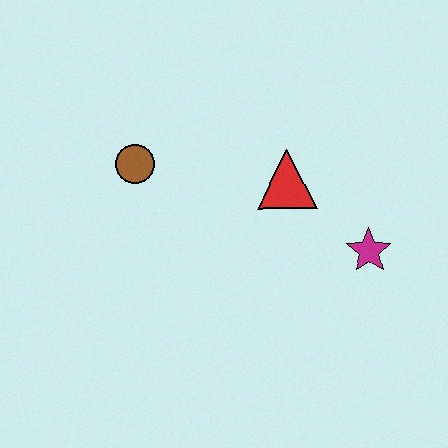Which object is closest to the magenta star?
The red triangle is closest to the magenta star.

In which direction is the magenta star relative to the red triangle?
The magenta star is to the right of the red triangle.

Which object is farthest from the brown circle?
The magenta star is farthest from the brown circle.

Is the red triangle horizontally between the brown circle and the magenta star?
Yes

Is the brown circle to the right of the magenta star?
No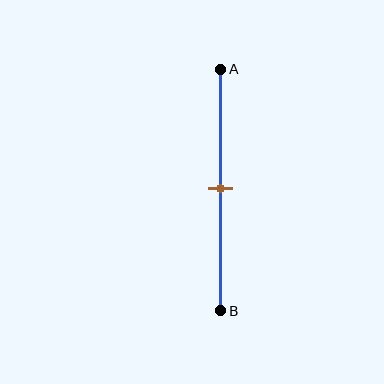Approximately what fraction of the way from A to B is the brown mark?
The brown mark is approximately 50% of the way from A to B.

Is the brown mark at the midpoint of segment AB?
Yes, the mark is approximately at the midpoint.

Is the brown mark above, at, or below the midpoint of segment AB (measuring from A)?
The brown mark is approximately at the midpoint of segment AB.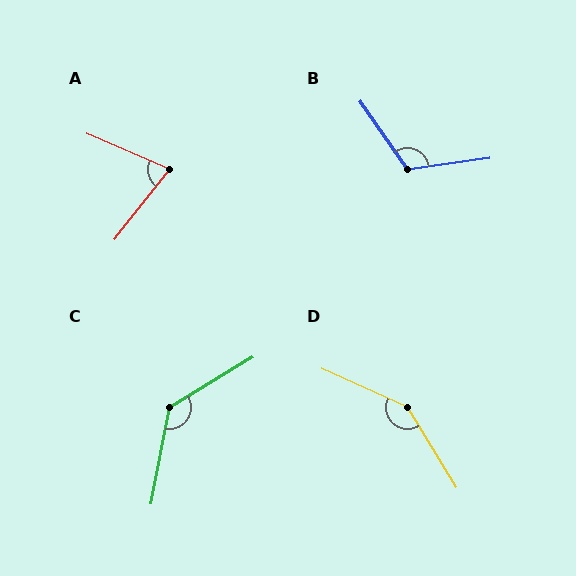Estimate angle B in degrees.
Approximately 117 degrees.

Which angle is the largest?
D, at approximately 146 degrees.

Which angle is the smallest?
A, at approximately 75 degrees.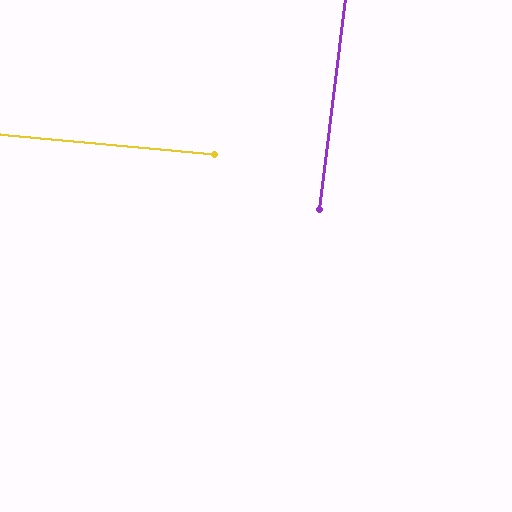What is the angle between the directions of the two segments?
Approximately 88 degrees.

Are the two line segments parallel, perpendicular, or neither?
Perpendicular — they meet at approximately 88°.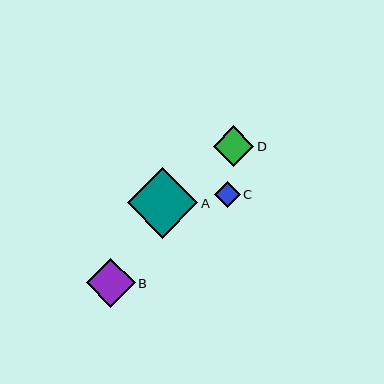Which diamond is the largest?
Diamond A is the largest with a size of approximately 71 pixels.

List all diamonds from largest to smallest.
From largest to smallest: A, B, D, C.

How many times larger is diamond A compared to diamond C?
Diamond A is approximately 2.7 times the size of diamond C.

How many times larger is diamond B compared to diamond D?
Diamond B is approximately 1.2 times the size of diamond D.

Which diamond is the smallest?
Diamond C is the smallest with a size of approximately 26 pixels.